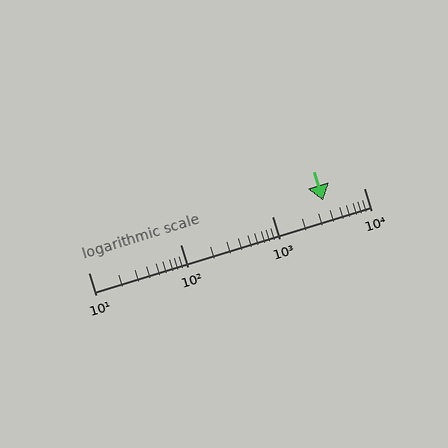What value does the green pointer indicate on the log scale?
The pointer indicates approximately 3600.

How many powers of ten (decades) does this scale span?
The scale spans 3 decades, from 10 to 10000.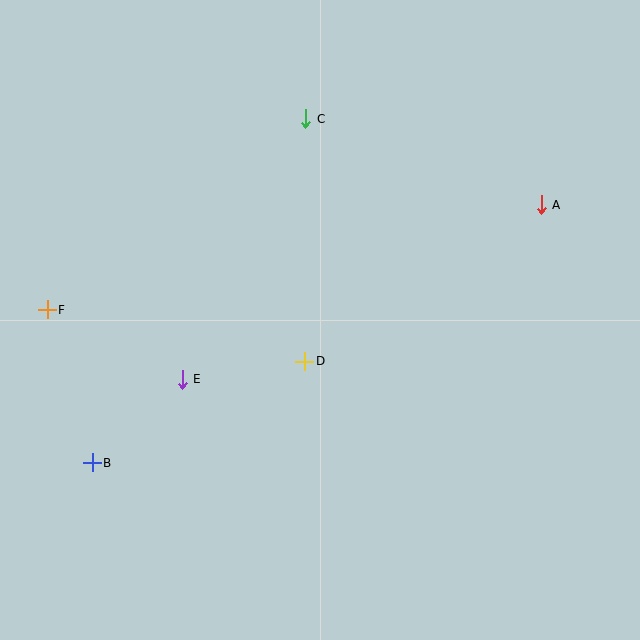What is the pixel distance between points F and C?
The distance between F and C is 321 pixels.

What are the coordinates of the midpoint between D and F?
The midpoint between D and F is at (176, 335).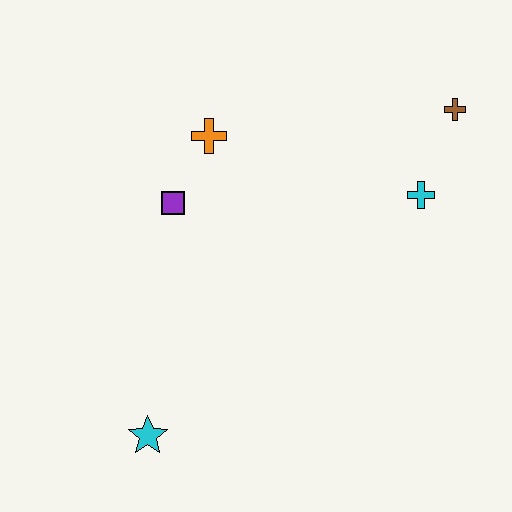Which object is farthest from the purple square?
The brown cross is farthest from the purple square.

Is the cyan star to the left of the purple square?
Yes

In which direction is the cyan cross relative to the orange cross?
The cyan cross is to the right of the orange cross.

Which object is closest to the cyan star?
The purple square is closest to the cyan star.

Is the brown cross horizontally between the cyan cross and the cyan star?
No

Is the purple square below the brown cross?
Yes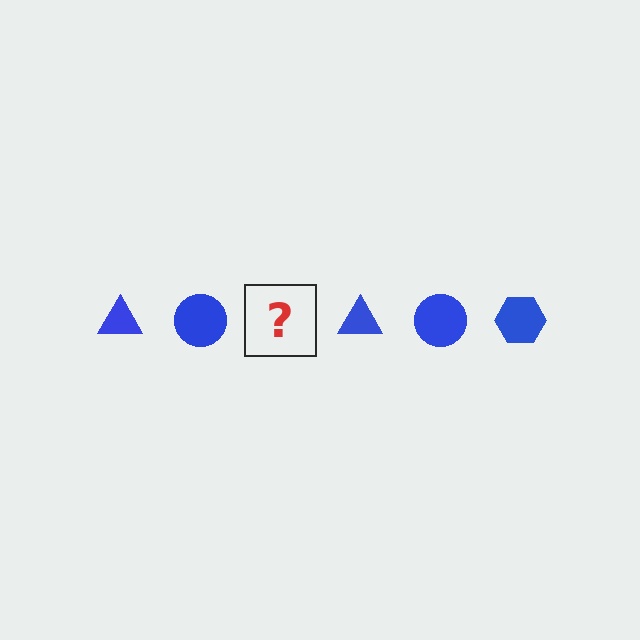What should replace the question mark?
The question mark should be replaced with a blue hexagon.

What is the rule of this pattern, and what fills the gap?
The rule is that the pattern cycles through triangle, circle, hexagon shapes in blue. The gap should be filled with a blue hexagon.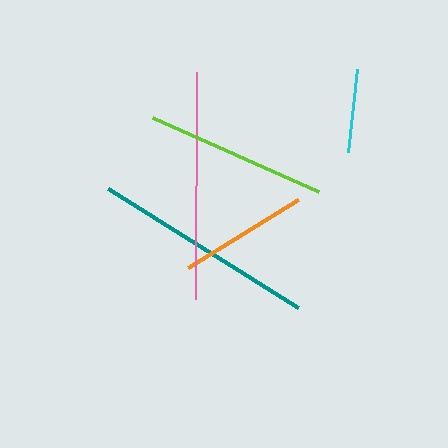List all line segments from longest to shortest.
From longest to shortest: pink, teal, lime, orange, cyan.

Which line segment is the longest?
The pink line is the longest at approximately 227 pixels.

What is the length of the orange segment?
The orange segment is approximately 130 pixels long.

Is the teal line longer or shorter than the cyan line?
The teal line is longer than the cyan line.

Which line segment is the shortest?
The cyan line is the shortest at approximately 83 pixels.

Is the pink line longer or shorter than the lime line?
The pink line is longer than the lime line.